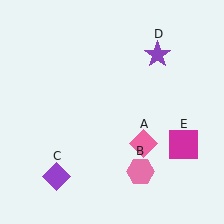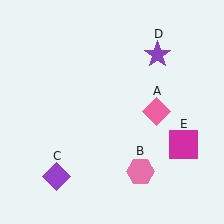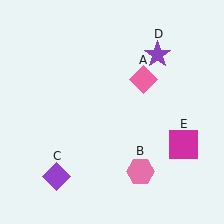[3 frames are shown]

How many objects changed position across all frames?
1 object changed position: pink diamond (object A).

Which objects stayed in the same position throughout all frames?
Pink hexagon (object B) and purple diamond (object C) and purple star (object D) and magenta square (object E) remained stationary.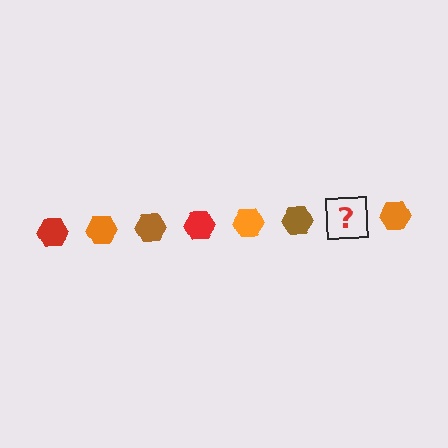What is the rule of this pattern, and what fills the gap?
The rule is that the pattern cycles through red, orange, brown hexagons. The gap should be filled with a red hexagon.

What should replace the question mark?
The question mark should be replaced with a red hexagon.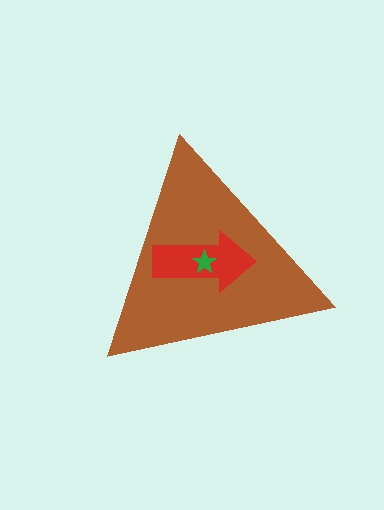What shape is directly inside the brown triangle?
The red arrow.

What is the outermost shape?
The brown triangle.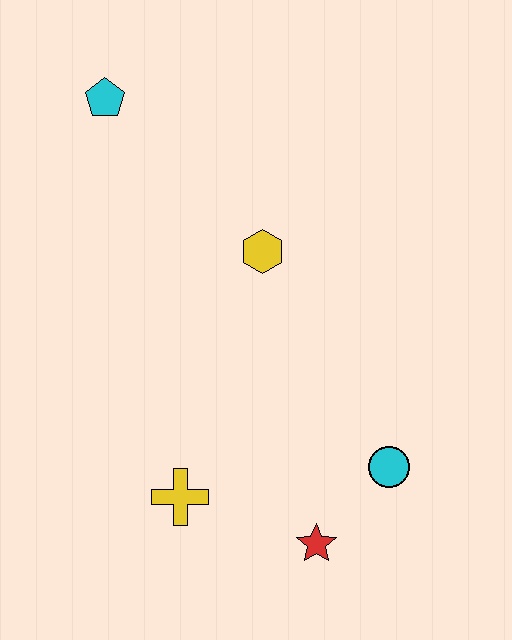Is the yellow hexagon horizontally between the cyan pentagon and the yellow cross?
No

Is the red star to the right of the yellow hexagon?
Yes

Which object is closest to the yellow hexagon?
The cyan pentagon is closest to the yellow hexagon.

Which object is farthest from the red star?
The cyan pentagon is farthest from the red star.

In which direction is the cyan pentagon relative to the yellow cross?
The cyan pentagon is above the yellow cross.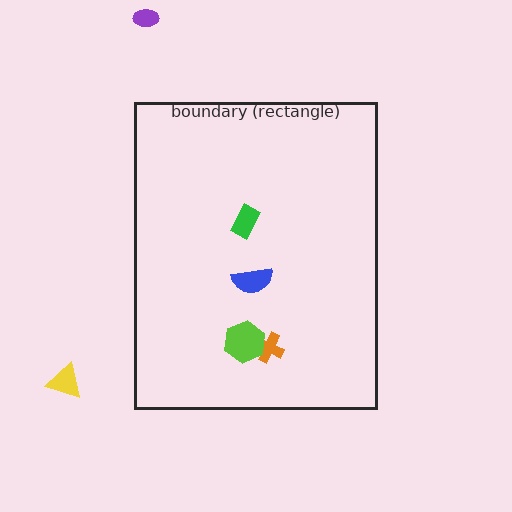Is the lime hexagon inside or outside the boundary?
Inside.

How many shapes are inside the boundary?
4 inside, 2 outside.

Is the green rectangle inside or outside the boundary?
Inside.